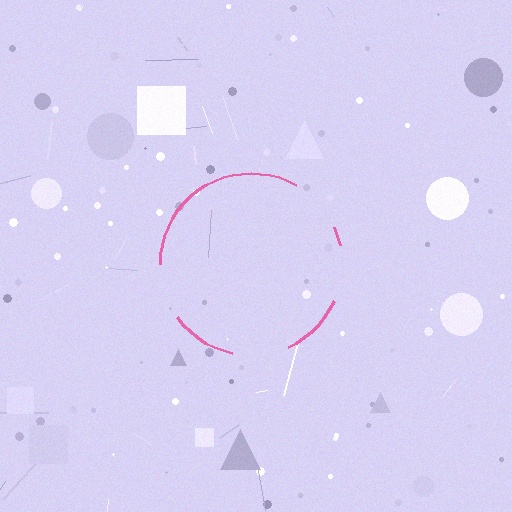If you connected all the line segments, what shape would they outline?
They would outline a circle.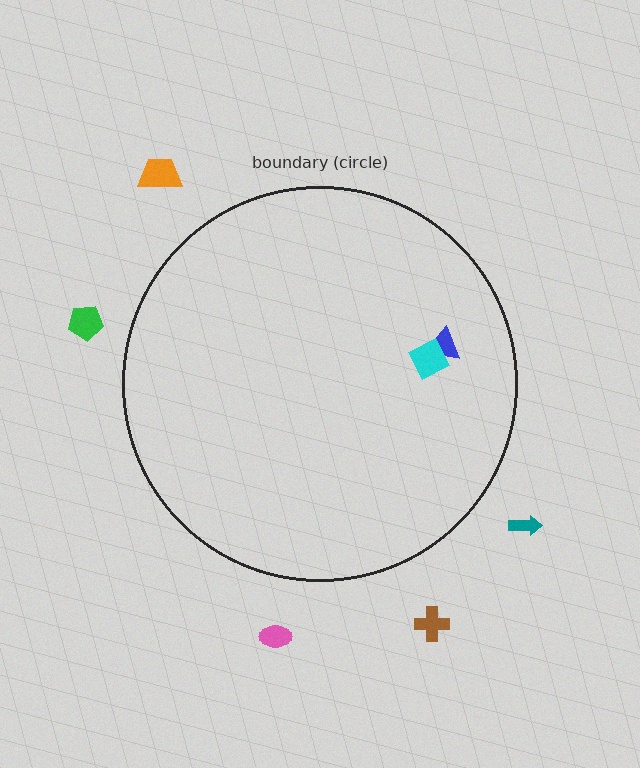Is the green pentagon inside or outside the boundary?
Outside.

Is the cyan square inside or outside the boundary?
Inside.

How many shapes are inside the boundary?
2 inside, 5 outside.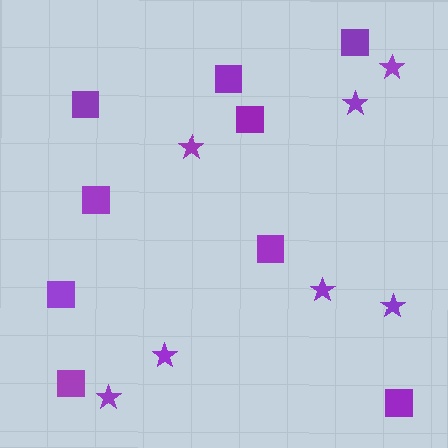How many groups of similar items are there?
There are 2 groups: one group of squares (9) and one group of stars (7).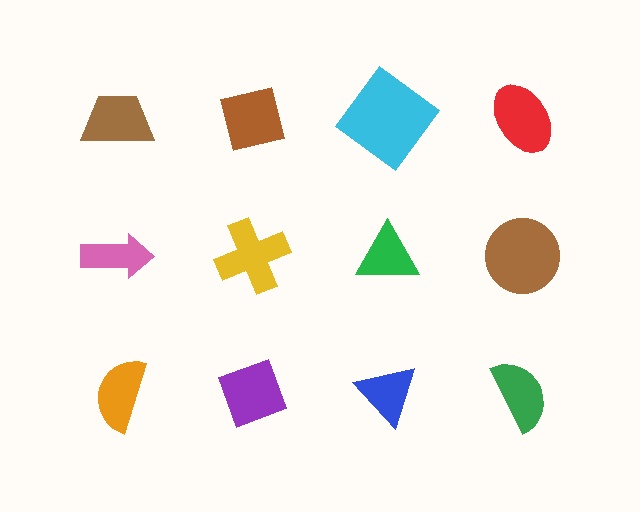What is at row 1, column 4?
A red ellipse.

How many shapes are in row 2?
4 shapes.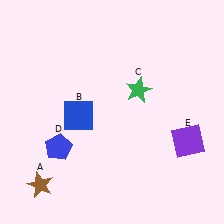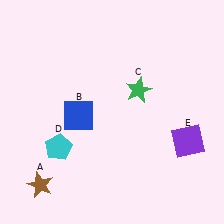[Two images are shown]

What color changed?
The pentagon (D) changed from blue in Image 1 to cyan in Image 2.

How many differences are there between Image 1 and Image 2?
There is 1 difference between the two images.